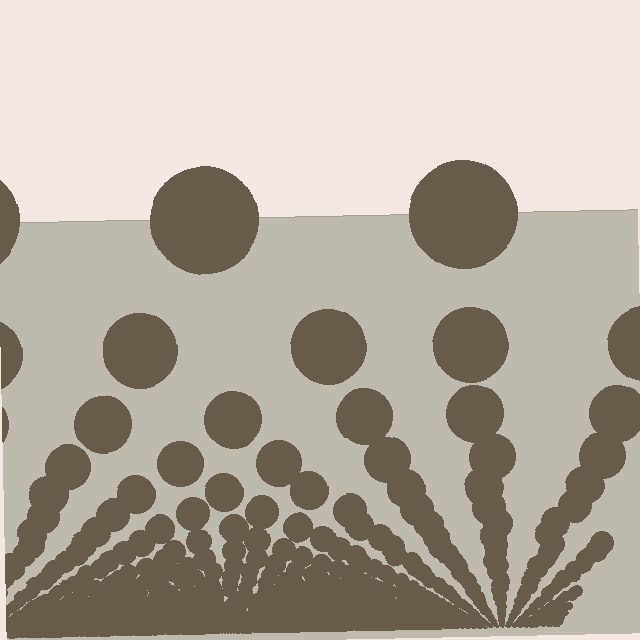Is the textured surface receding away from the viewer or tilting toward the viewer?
The surface appears to tilt toward the viewer. Texture elements get larger and sparser toward the top.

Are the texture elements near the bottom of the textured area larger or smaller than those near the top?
Smaller. The gradient is inverted — elements near the bottom are smaller and denser.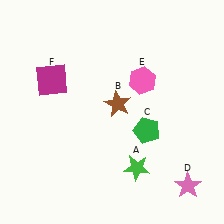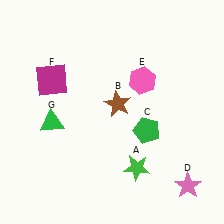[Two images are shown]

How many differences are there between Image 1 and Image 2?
There is 1 difference between the two images.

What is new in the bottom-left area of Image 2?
A green triangle (G) was added in the bottom-left area of Image 2.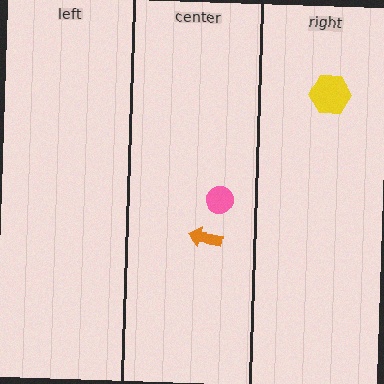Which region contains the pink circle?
The center region.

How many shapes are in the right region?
1.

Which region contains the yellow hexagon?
The right region.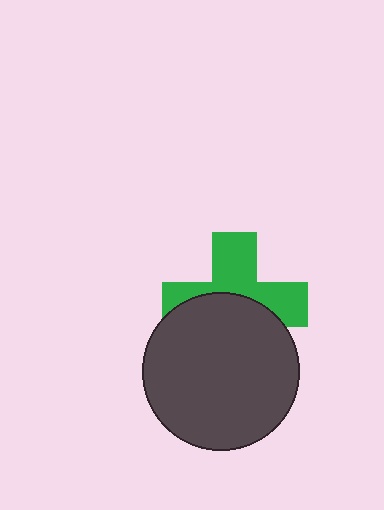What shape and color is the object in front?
The object in front is a dark gray circle.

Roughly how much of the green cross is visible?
About half of it is visible (roughly 51%).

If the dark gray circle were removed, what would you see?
You would see the complete green cross.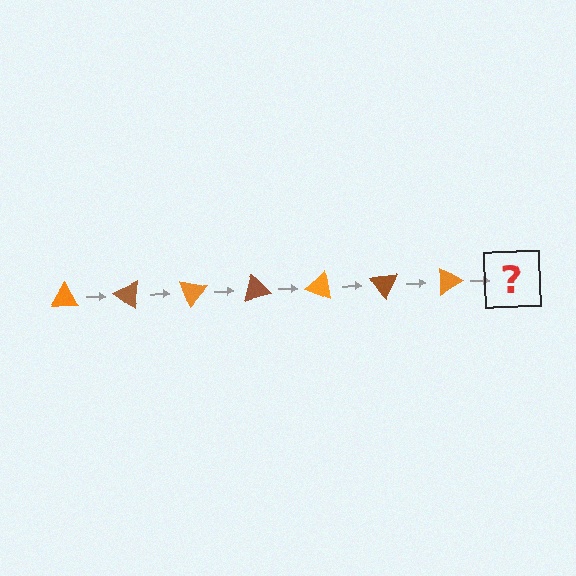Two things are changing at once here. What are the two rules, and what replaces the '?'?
The two rules are that it rotates 35 degrees each step and the color cycles through orange and brown. The '?' should be a brown triangle, rotated 245 degrees from the start.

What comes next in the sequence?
The next element should be a brown triangle, rotated 245 degrees from the start.